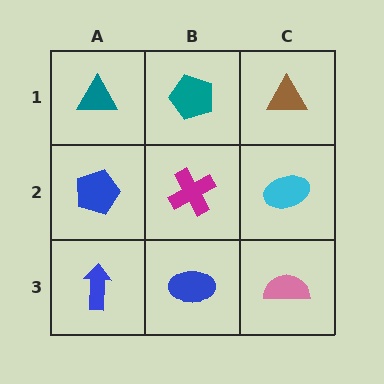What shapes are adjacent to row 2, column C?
A brown triangle (row 1, column C), a pink semicircle (row 3, column C), a magenta cross (row 2, column B).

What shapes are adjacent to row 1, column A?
A blue pentagon (row 2, column A), a teal pentagon (row 1, column B).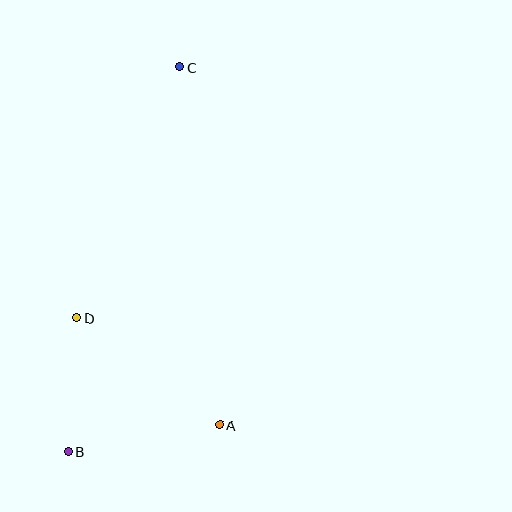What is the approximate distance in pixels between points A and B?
The distance between A and B is approximately 154 pixels.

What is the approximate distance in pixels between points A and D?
The distance between A and D is approximately 179 pixels.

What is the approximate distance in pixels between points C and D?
The distance between C and D is approximately 271 pixels.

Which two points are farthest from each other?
Points B and C are farthest from each other.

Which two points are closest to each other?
Points B and D are closest to each other.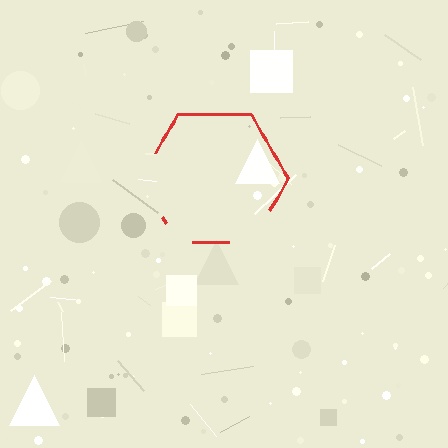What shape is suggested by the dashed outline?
The dashed outline suggests a hexagon.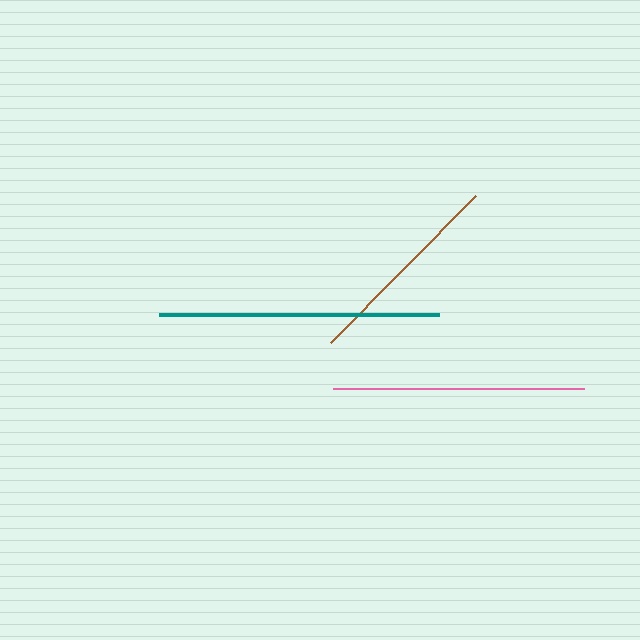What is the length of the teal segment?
The teal segment is approximately 280 pixels long.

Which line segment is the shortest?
The brown line is the shortest at approximately 207 pixels.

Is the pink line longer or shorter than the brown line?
The pink line is longer than the brown line.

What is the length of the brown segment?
The brown segment is approximately 207 pixels long.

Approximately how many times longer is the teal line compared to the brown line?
The teal line is approximately 1.4 times the length of the brown line.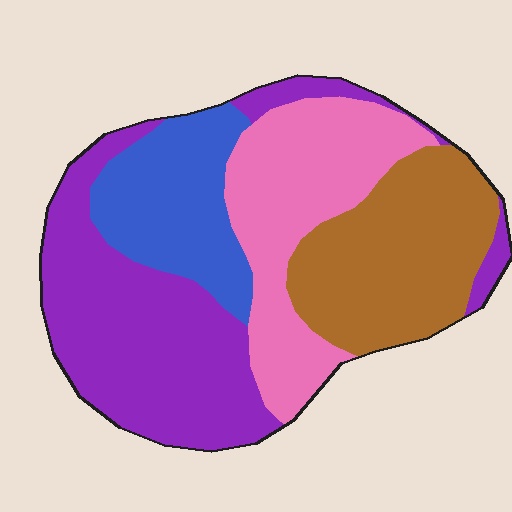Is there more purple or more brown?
Purple.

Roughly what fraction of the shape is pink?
Pink covers about 25% of the shape.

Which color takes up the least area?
Blue, at roughly 15%.